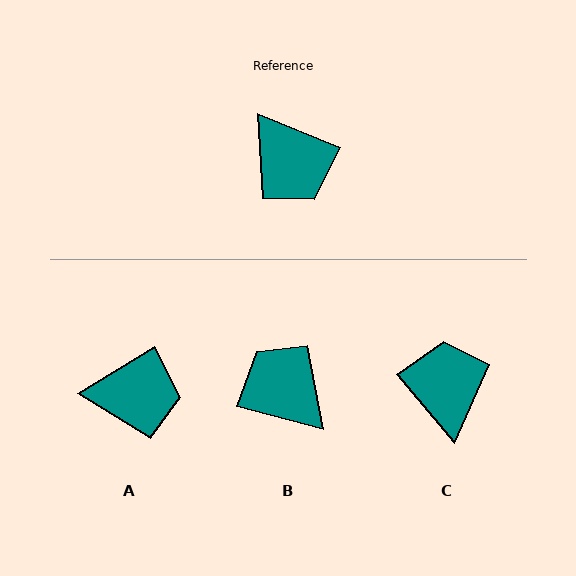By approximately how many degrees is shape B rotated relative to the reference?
Approximately 173 degrees clockwise.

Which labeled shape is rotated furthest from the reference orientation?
B, about 173 degrees away.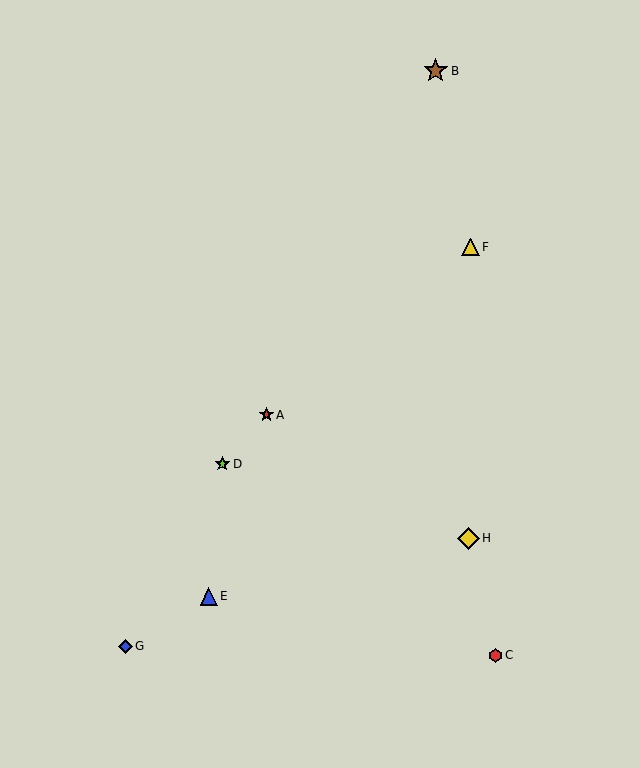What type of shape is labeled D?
Shape D is a lime star.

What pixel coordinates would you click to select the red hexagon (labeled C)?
Click at (495, 655) to select the red hexagon C.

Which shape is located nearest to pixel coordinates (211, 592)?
The blue triangle (labeled E) at (209, 596) is nearest to that location.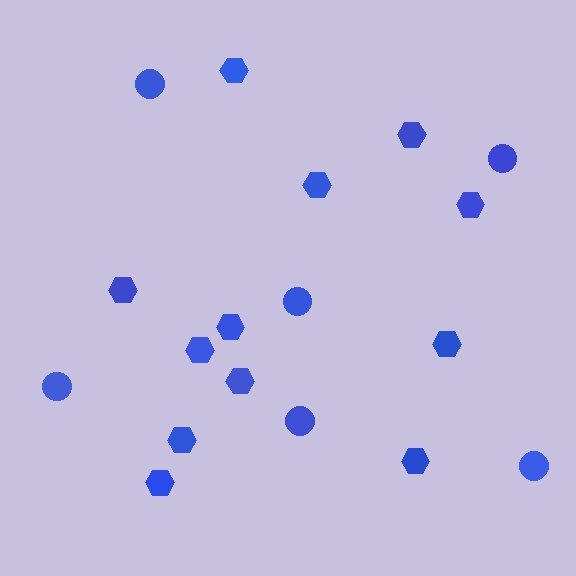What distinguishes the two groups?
There are 2 groups: one group of hexagons (12) and one group of circles (6).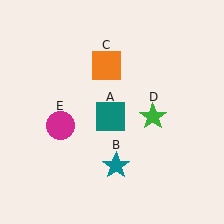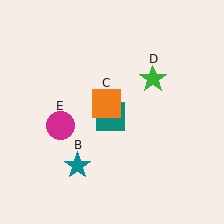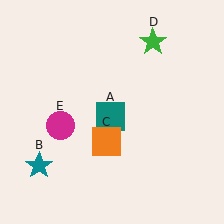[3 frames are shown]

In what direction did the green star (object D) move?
The green star (object D) moved up.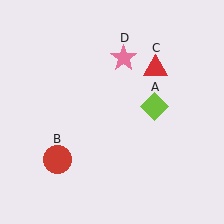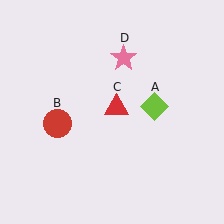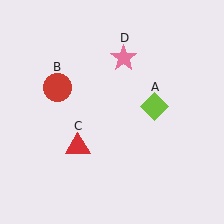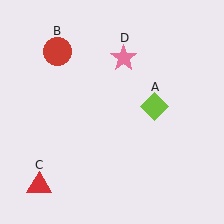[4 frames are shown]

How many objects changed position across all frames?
2 objects changed position: red circle (object B), red triangle (object C).